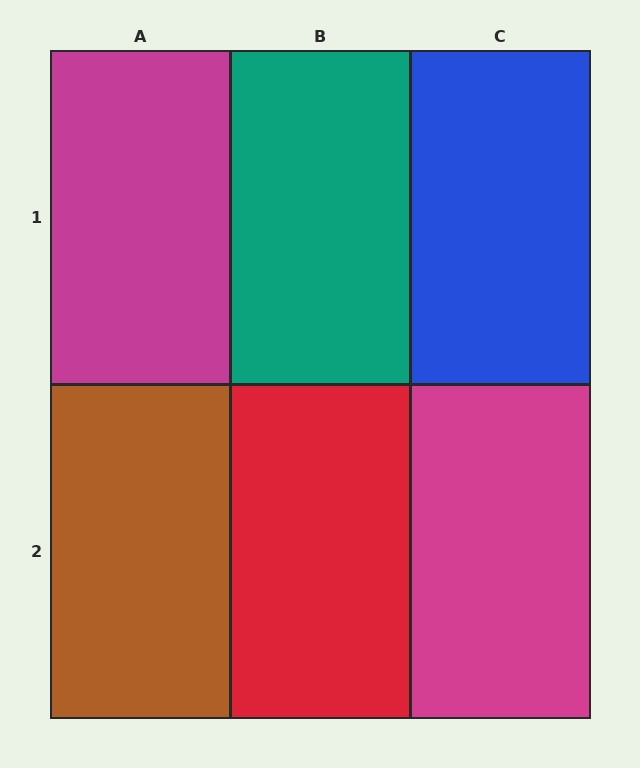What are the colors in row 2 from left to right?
Brown, red, magenta.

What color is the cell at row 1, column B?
Teal.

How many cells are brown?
1 cell is brown.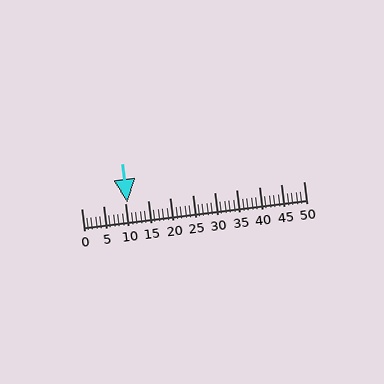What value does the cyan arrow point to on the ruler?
The cyan arrow points to approximately 10.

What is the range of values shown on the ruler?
The ruler shows values from 0 to 50.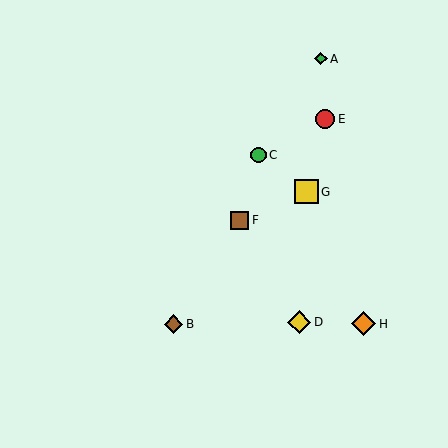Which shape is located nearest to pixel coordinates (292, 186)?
The yellow square (labeled G) at (306, 192) is nearest to that location.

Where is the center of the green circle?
The center of the green circle is at (258, 155).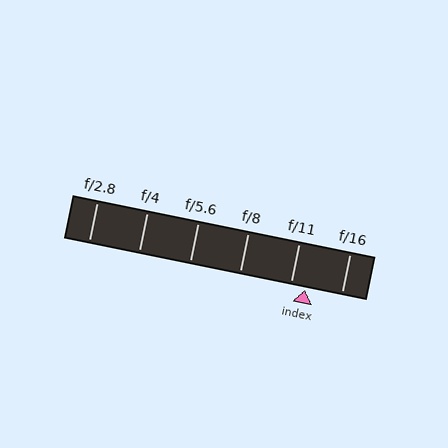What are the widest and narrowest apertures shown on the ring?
The widest aperture shown is f/2.8 and the narrowest is f/16.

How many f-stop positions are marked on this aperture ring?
There are 6 f-stop positions marked.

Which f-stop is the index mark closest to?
The index mark is closest to f/11.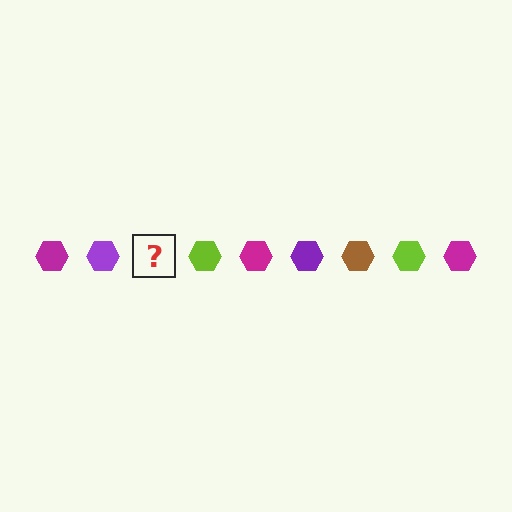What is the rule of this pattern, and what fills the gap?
The rule is that the pattern cycles through magenta, purple, brown, lime hexagons. The gap should be filled with a brown hexagon.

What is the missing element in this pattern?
The missing element is a brown hexagon.